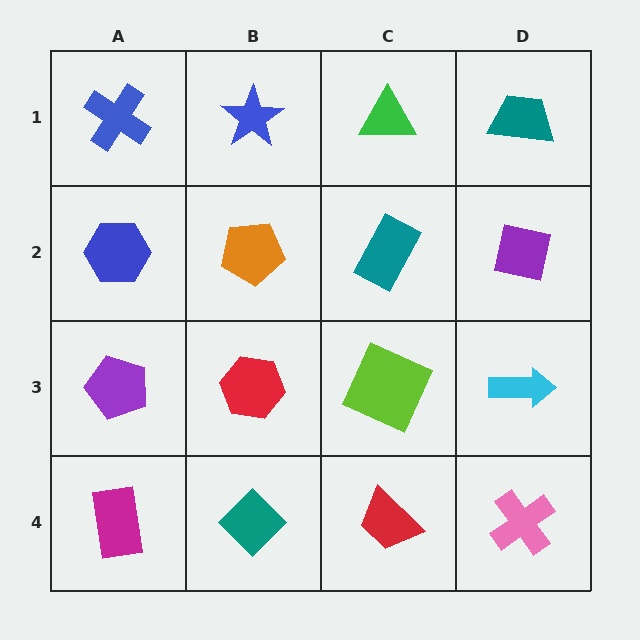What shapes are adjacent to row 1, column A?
A blue hexagon (row 2, column A), a blue star (row 1, column B).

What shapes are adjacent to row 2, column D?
A teal trapezoid (row 1, column D), a cyan arrow (row 3, column D), a teal rectangle (row 2, column C).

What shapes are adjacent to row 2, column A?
A blue cross (row 1, column A), a purple pentagon (row 3, column A), an orange pentagon (row 2, column B).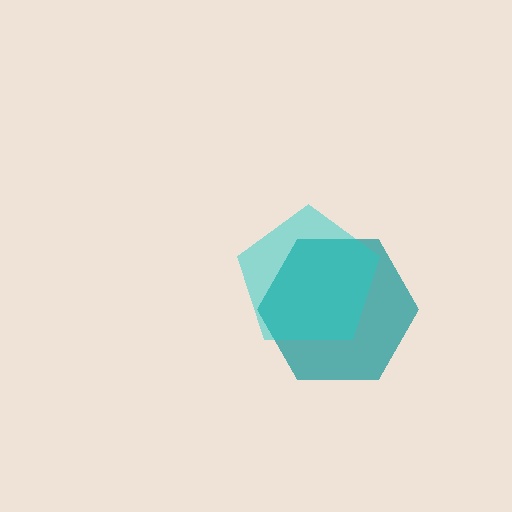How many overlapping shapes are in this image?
There are 2 overlapping shapes in the image.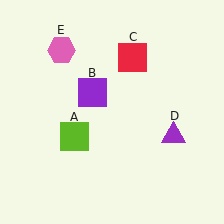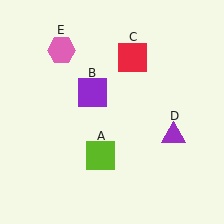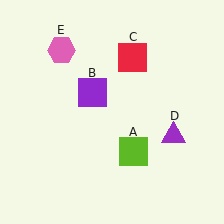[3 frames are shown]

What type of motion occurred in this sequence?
The lime square (object A) rotated counterclockwise around the center of the scene.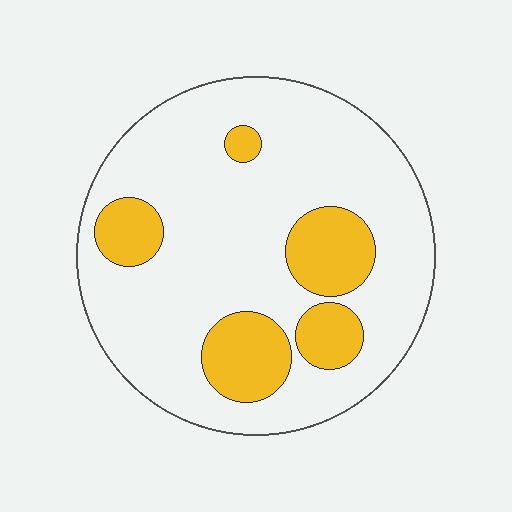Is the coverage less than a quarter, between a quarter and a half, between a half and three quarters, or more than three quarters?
Less than a quarter.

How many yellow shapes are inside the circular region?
5.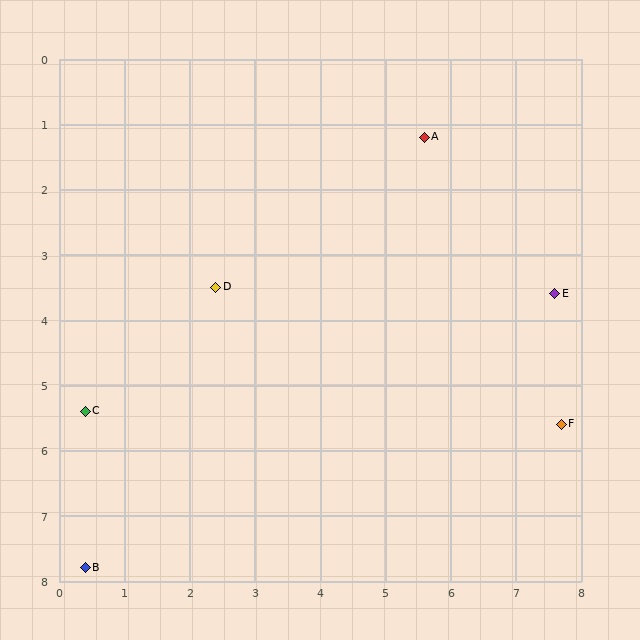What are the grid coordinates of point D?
Point D is at approximately (2.4, 3.5).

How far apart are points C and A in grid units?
Points C and A are about 6.7 grid units apart.